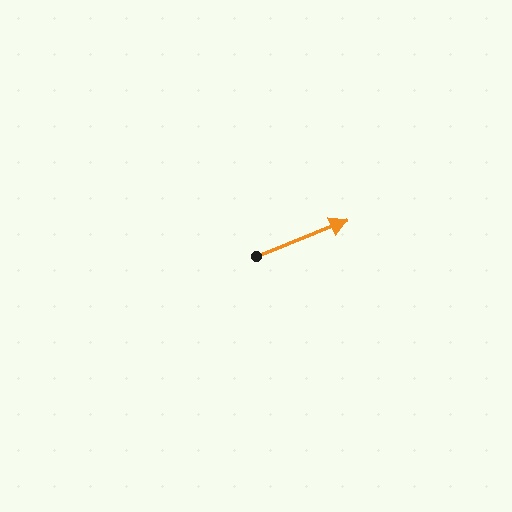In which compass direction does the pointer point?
East.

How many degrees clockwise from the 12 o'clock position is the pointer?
Approximately 69 degrees.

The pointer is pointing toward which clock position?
Roughly 2 o'clock.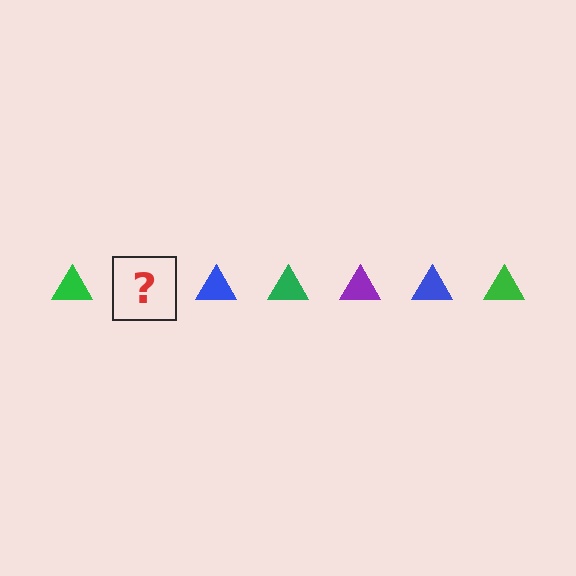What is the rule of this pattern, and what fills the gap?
The rule is that the pattern cycles through green, purple, blue triangles. The gap should be filled with a purple triangle.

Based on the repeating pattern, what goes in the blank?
The blank should be a purple triangle.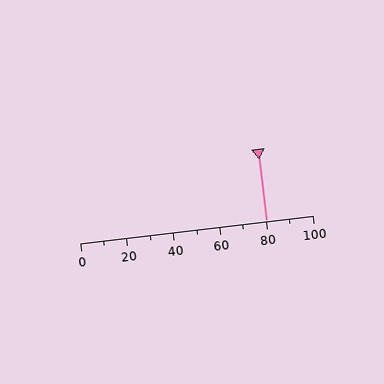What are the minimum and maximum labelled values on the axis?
The axis runs from 0 to 100.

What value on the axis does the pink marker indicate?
The marker indicates approximately 80.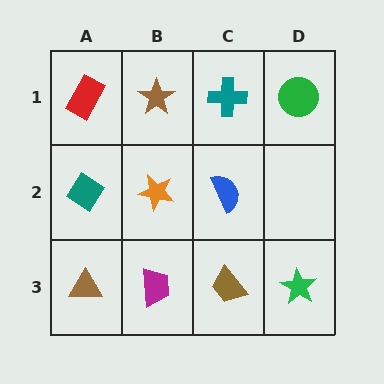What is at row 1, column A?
A red rectangle.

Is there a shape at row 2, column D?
No, that cell is empty.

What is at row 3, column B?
A magenta trapezoid.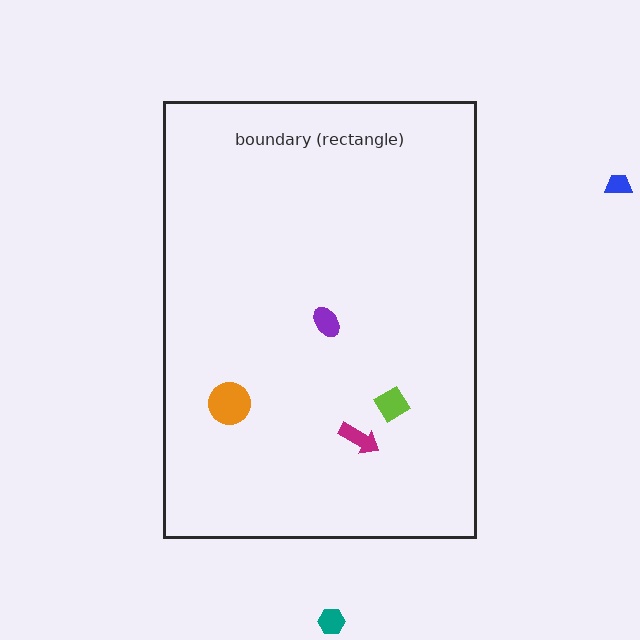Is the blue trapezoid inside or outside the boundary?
Outside.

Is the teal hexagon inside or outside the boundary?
Outside.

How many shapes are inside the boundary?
4 inside, 2 outside.